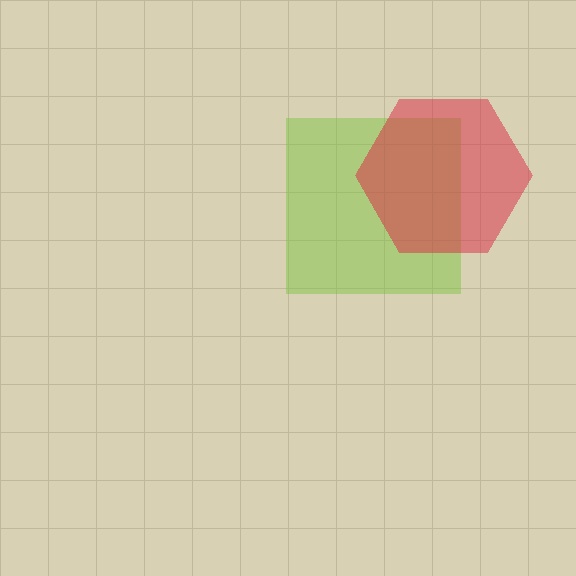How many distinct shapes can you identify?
There are 2 distinct shapes: a lime square, a red hexagon.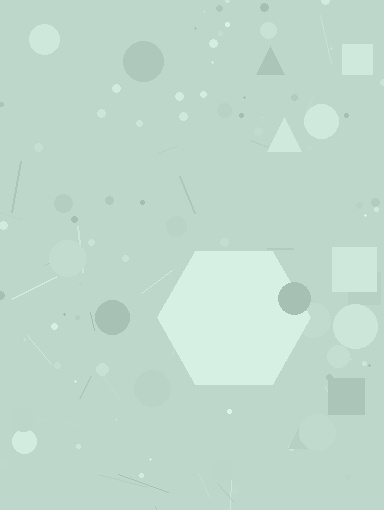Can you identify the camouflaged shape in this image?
The camouflaged shape is a hexagon.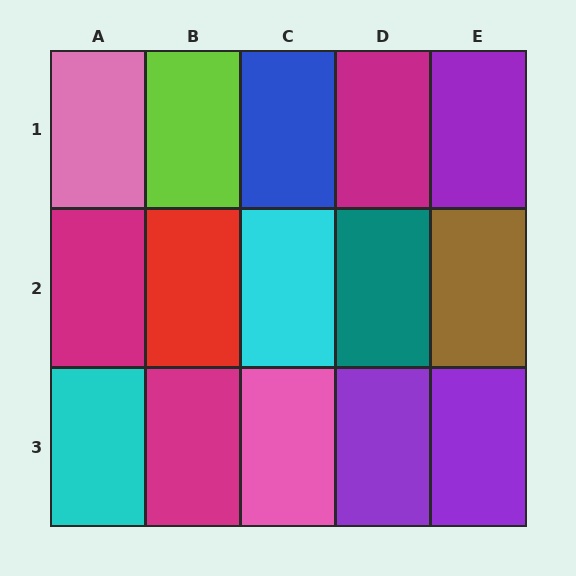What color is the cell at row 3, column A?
Cyan.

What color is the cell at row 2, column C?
Cyan.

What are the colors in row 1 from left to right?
Pink, lime, blue, magenta, purple.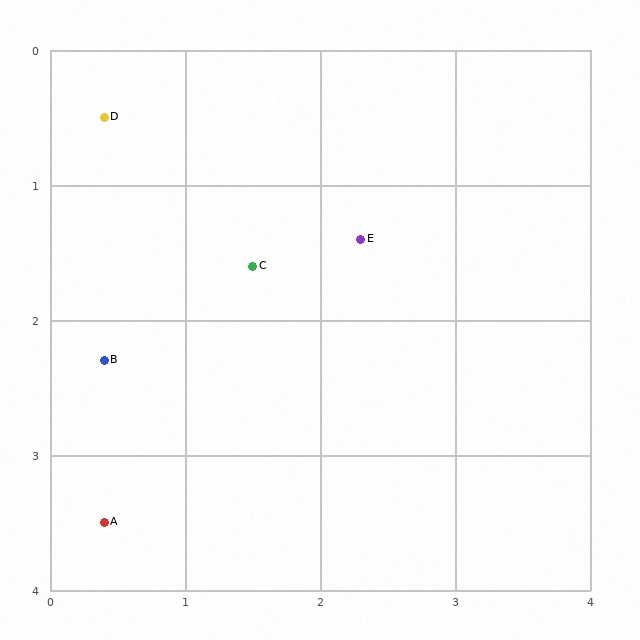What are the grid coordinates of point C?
Point C is at approximately (1.5, 1.6).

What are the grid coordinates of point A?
Point A is at approximately (0.4, 3.5).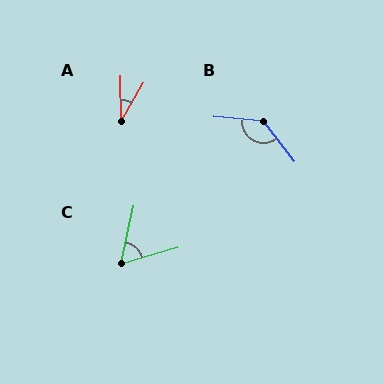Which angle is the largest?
B, at approximately 133 degrees.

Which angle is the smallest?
A, at approximately 31 degrees.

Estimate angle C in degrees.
Approximately 62 degrees.